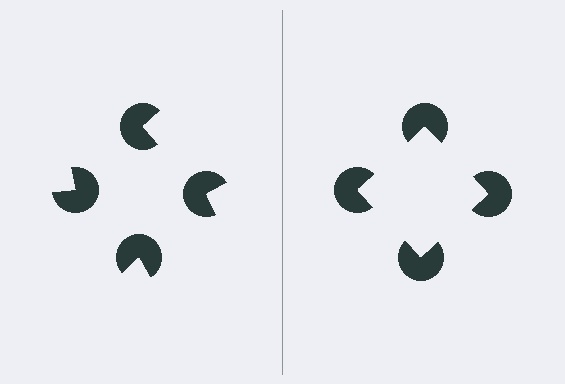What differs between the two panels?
The pac-man discs are positioned identically on both sides; only the wedge orientations differ. On the right they align to a square; on the left they are misaligned.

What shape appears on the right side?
An illusory square.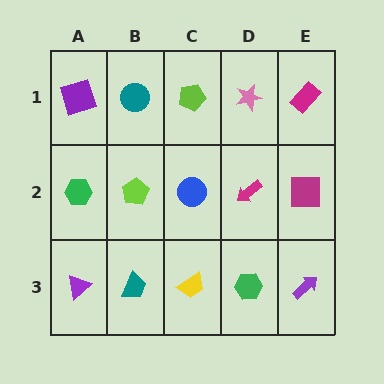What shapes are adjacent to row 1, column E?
A magenta square (row 2, column E), a pink star (row 1, column D).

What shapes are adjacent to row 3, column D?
A magenta arrow (row 2, column D), a yellow trapezoid (row 3, column C), a purple arrow (row 3, column E).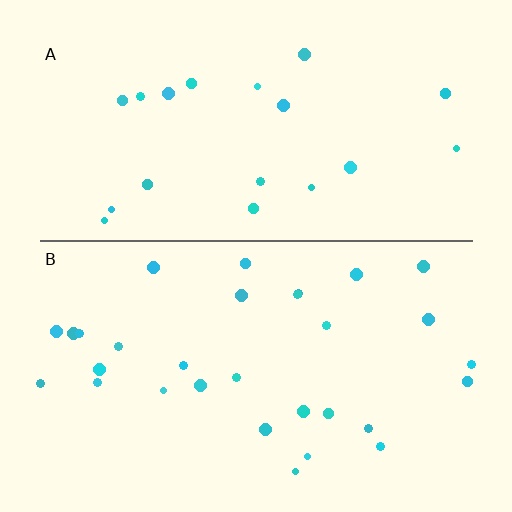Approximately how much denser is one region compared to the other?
Approximately 1.6× — region B over region A.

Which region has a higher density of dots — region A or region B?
B (the bottom).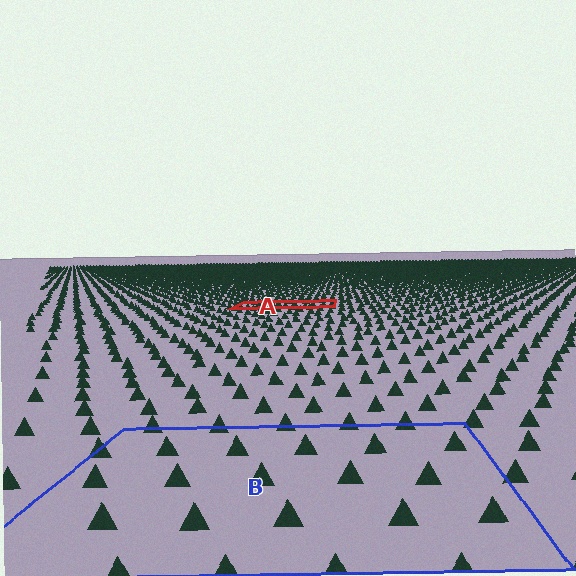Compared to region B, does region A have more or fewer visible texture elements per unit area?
Region A has more texture elements per unit area — they are packed more densely because it is farther away.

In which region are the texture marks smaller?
The texture marks are smaller in region A, because it is farther away.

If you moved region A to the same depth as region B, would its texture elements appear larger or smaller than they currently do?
They would appear larger. At a closer depth, the same texture elements are projected at a bigger on-screen size.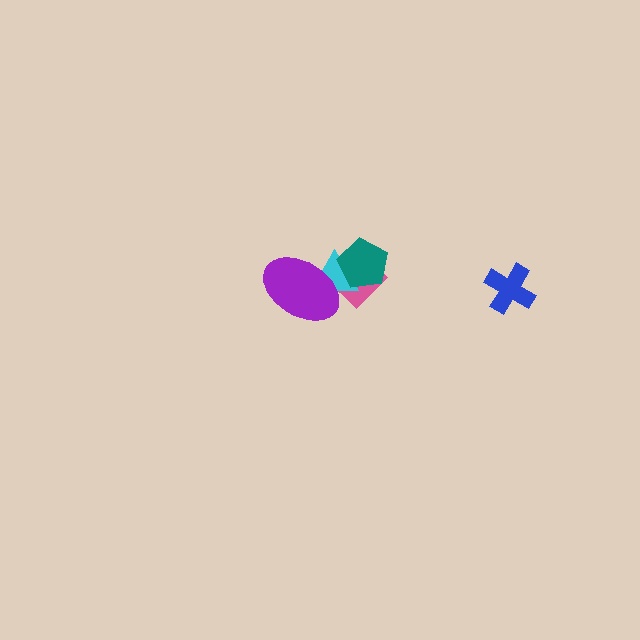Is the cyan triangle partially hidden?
Yes, it is partially covered by another shape.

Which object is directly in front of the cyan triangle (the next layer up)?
The teal pentagon is directly in front of the cyan triangle.